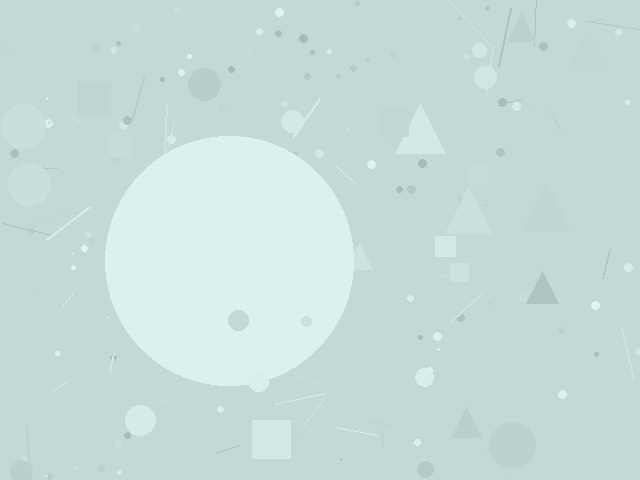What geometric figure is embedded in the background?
A circle is embedded in the background.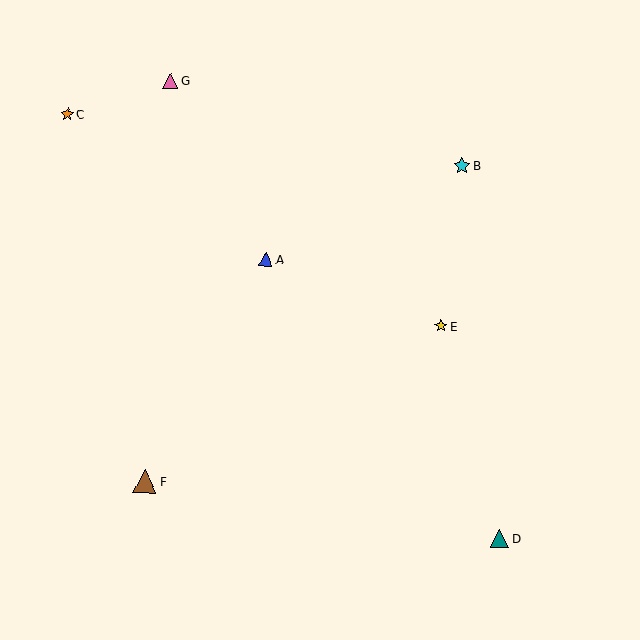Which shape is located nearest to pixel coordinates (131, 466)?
The brown triangle (labeled F) at (145, 481) is nearest to that location.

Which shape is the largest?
The brown triangle (labeled F) is the largest.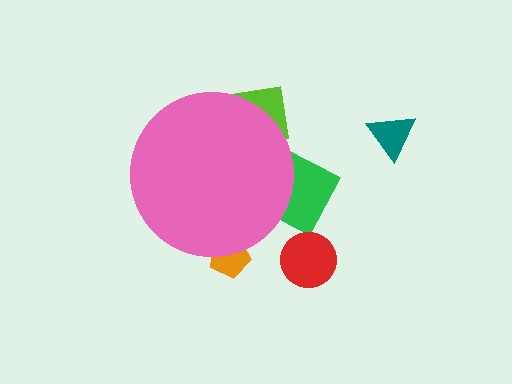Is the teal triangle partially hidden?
No, the teal triangle is fully visible.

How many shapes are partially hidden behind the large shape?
3 shapes are partially hidden.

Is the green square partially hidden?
Yes, the green square is partially hidden behind the pink circle.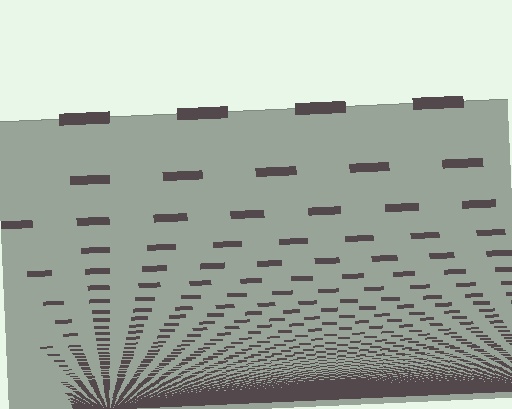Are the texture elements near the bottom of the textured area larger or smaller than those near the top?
Smaller. The gradient is inverted — elements near the bottom are smaller and denser.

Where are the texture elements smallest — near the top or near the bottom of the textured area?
Near the bottom.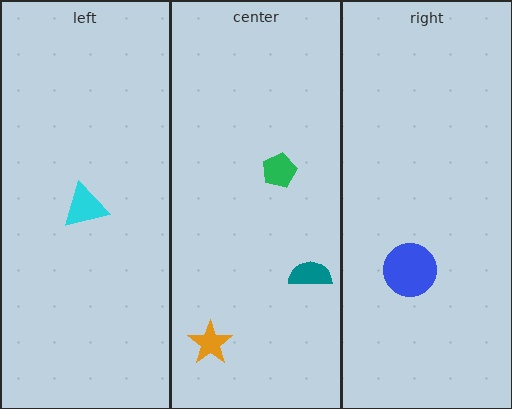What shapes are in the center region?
The green pentagon, the orange star, the teal semicircle.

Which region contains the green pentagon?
The center region.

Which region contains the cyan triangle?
The left region.